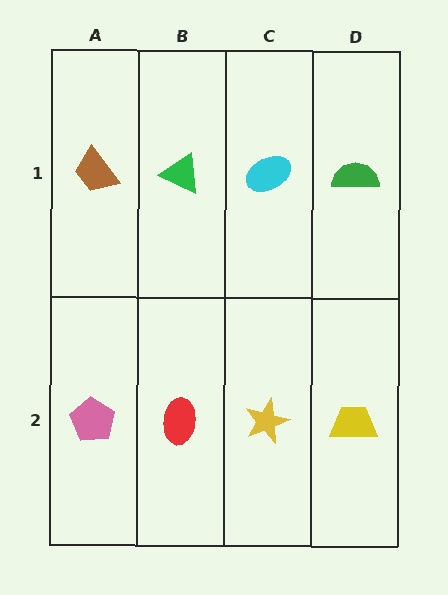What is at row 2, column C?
A yellow star.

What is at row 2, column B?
A red ellipse.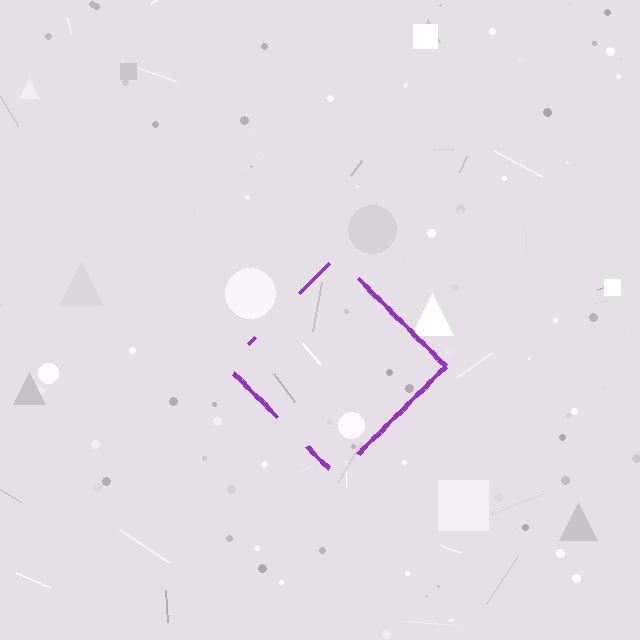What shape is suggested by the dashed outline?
The dashed outline suggests a diamond.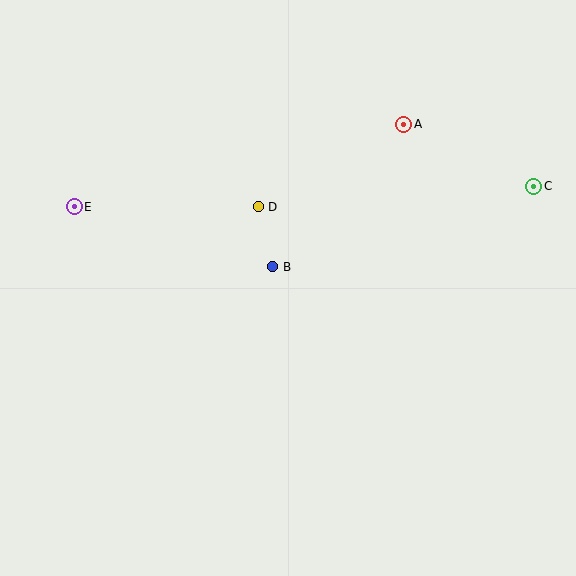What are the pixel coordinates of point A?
Point A is at (404, 124).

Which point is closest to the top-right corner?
Point C is closest to the top-right corner.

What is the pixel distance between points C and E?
The distance between C and E is 460 pixels.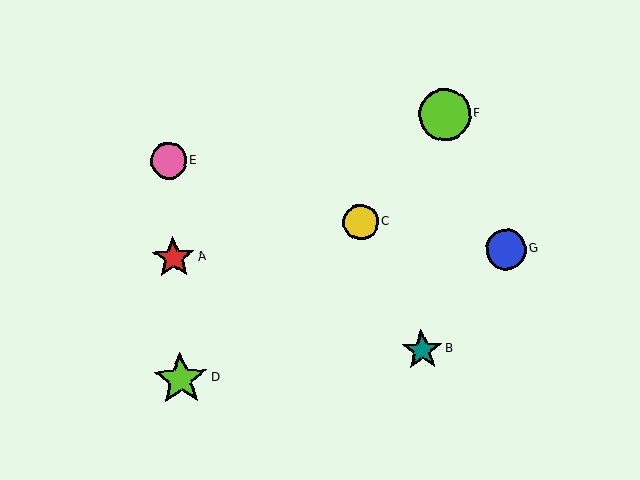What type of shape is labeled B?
Shape B is a teal star.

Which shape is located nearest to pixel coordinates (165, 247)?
The red star (labeled A) at (174, 258) is nearest to that location.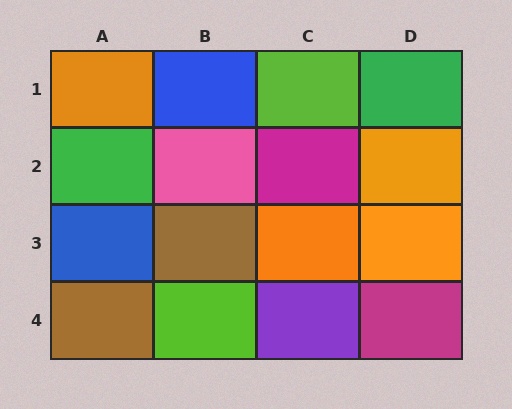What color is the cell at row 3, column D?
Orange.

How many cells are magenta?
2 cells are magenta.